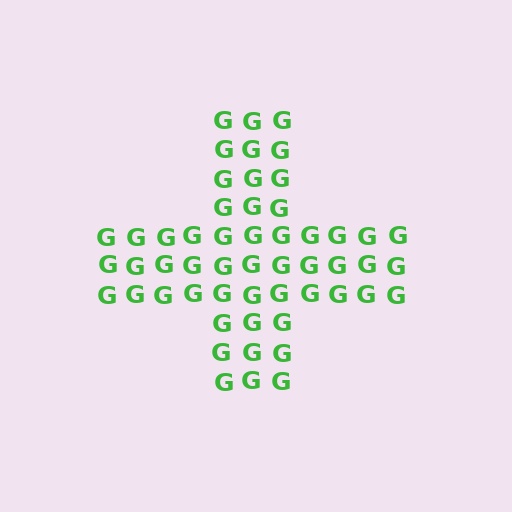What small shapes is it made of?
It is made of small letter G's.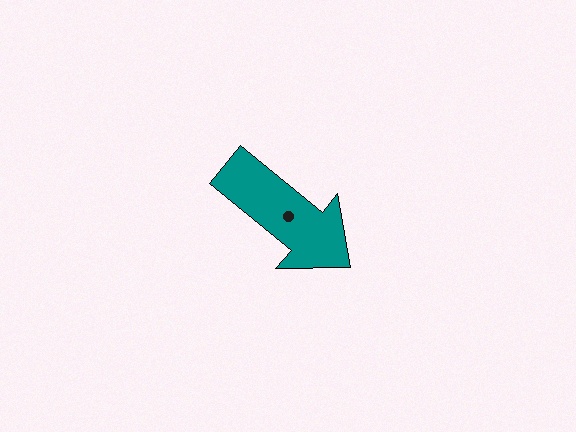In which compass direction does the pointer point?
Southeast.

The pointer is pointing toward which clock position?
Roughly 4 o'clock.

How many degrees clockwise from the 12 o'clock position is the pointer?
Approximately 129 degrees.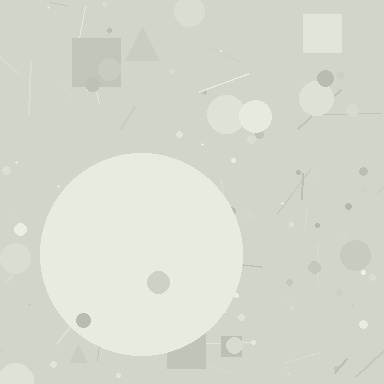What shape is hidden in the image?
A circle is hidden in the image.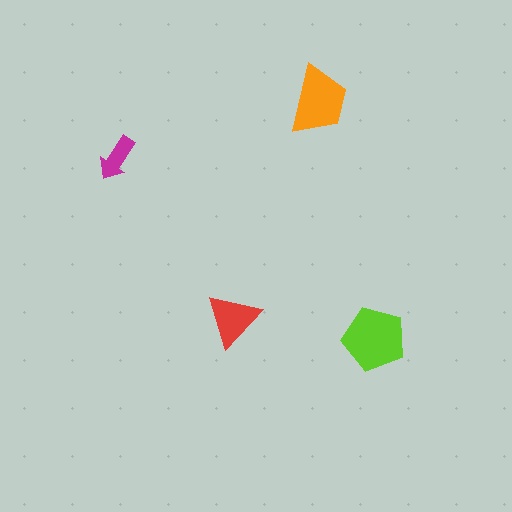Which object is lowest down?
The lime pentagon is bottommost.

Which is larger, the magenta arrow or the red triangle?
The red triangle.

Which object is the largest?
The lime pentagon.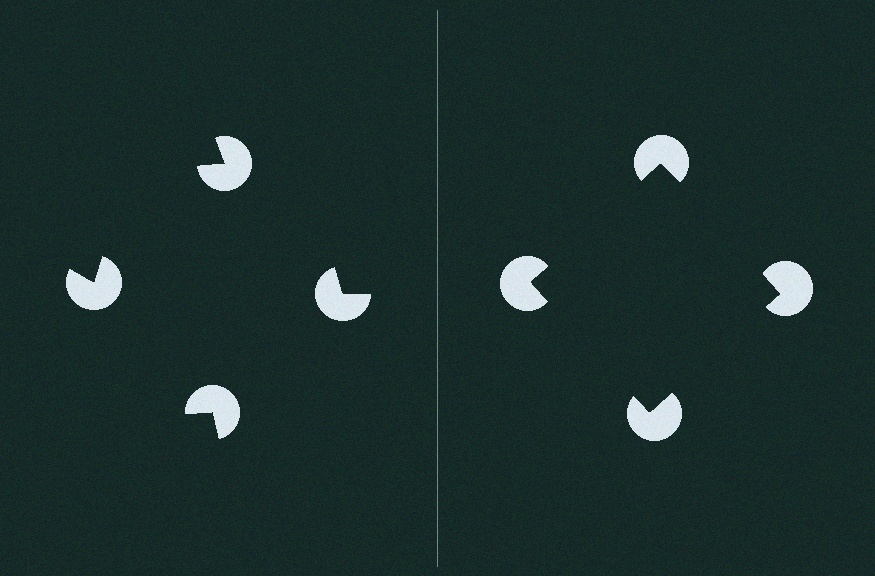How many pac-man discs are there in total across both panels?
8 — 4 on each side.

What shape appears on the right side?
An illusory square.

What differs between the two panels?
The pac-man discs are positioned identically on both sides; only the wedge orientations differ. On the right they align to a square; on the left they are misaligned.